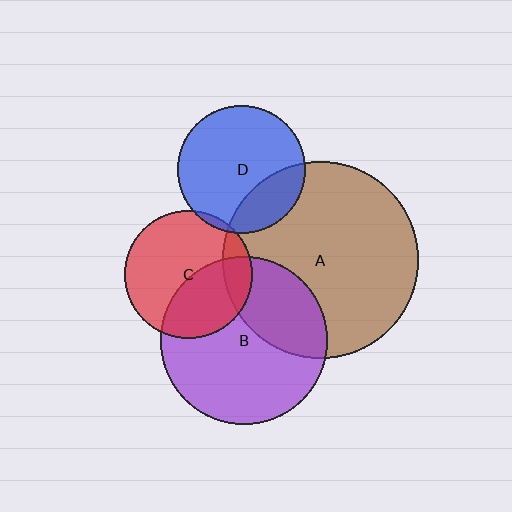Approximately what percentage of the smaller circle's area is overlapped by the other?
Approximately 40%.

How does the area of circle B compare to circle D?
Approximately 1.7 times.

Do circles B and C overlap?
Yes.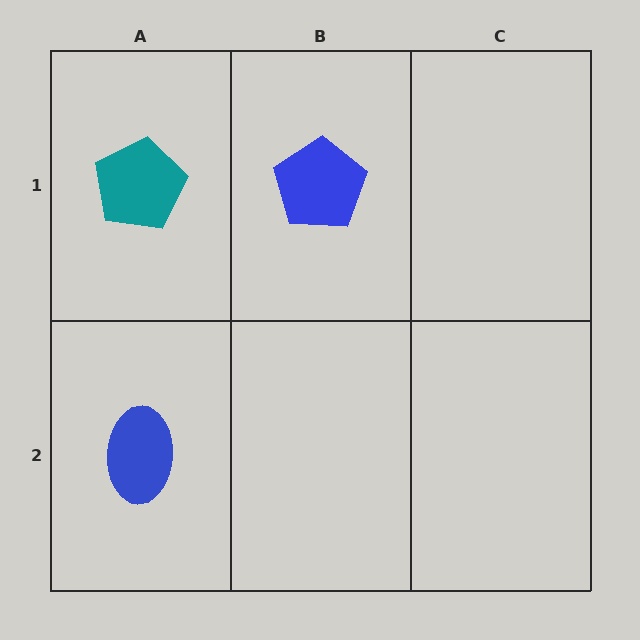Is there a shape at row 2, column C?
No, that cell is empty.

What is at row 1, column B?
A blue pentagon.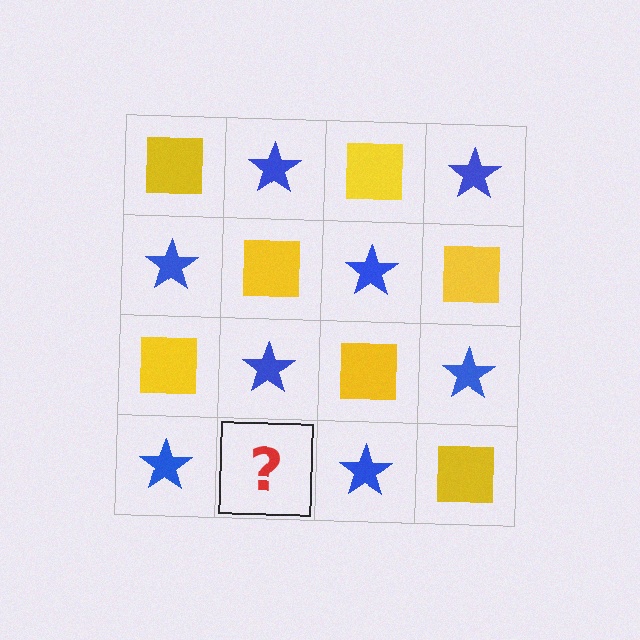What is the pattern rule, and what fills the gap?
The rule is that it alternates yellow square and blue star in a checkerboard pattern. The gap should be filled with a yellow square.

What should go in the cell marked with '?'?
The missing cell should contain a yellow square.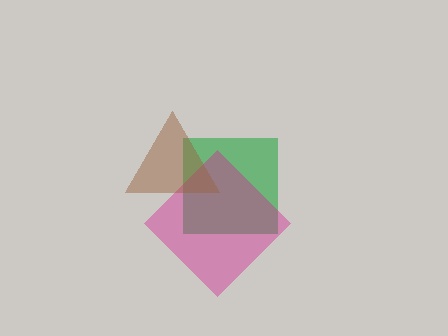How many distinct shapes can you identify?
There are 3 distinct shapes: a green square, a magenta diamond, a brown triangle.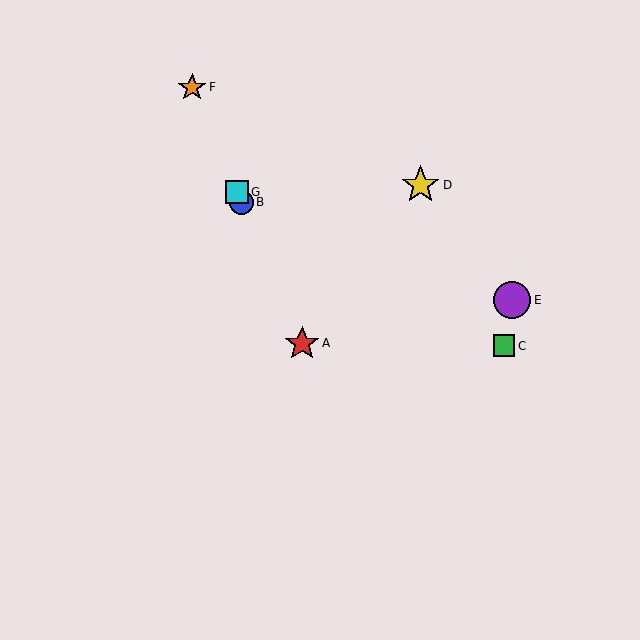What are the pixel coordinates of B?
Object B is at (241, 202).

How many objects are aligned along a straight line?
4 objects (A, B, F, G) are aligned along a straight line.